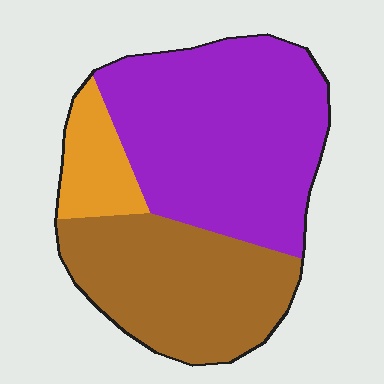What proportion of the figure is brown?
Brown takes up between a third and a half of the figure.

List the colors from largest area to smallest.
From largest to smallest: purple, brown, orange.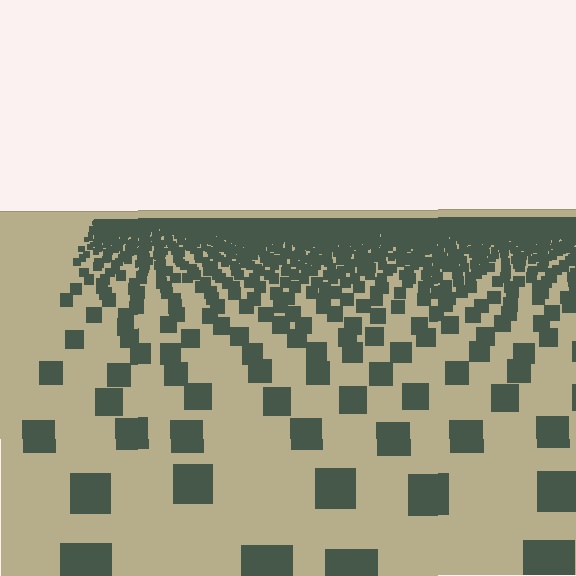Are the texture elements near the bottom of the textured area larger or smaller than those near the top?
Larger. Near the bottom, elements are closer to the viewer and appear at a bigger on-screen size.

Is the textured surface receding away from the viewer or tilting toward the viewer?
The surface is receding away from the viewer. Texture elements get smaller and denser toward the top.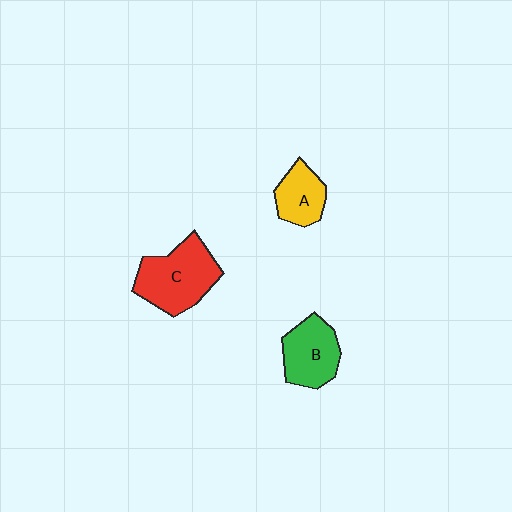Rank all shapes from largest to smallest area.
From largest to smallest: C (red), B (green), A (yellow).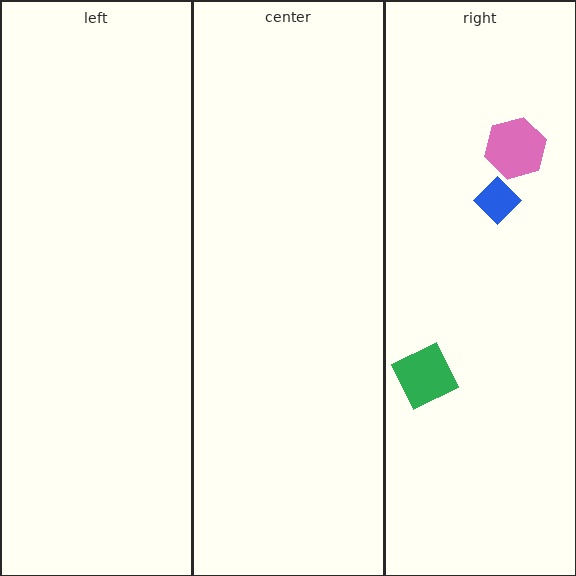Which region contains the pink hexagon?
The right region.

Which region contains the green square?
The right region.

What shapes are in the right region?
The green square, the blue diamond, the pink hexagon.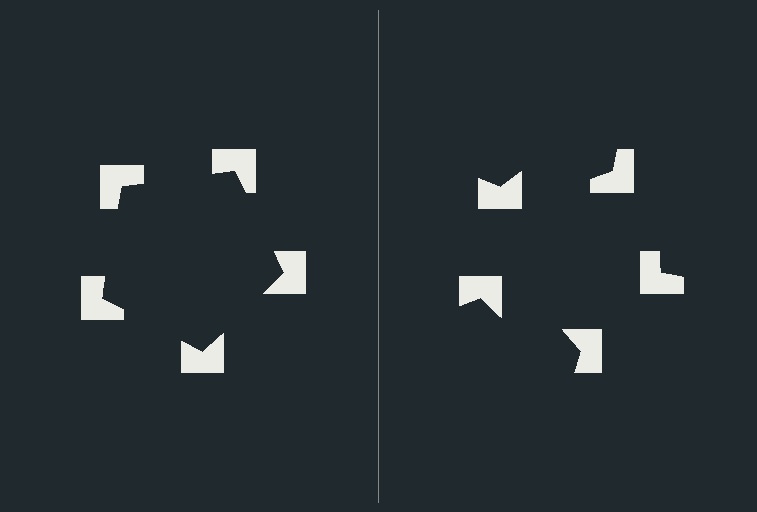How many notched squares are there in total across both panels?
10 — 5 on each side.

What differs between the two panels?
The notched squares are positioned identically on both sides; only the wedge orientations differ. On the left they align to a pentagon; on the right they are misaligned.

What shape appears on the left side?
An illusory pentagon.